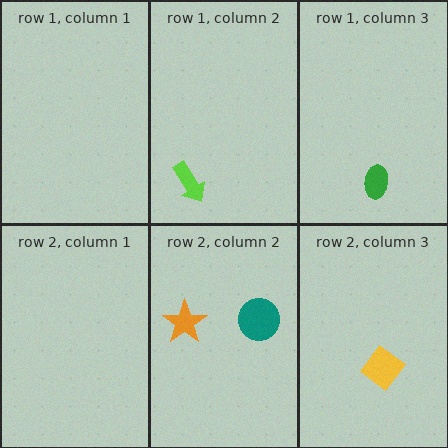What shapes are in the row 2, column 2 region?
The teal circle, the orange star.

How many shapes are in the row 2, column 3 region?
1.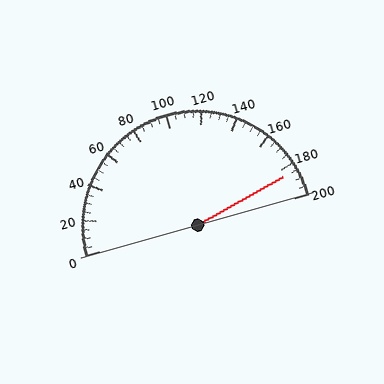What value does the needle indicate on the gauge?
The needle indicates approximately 185.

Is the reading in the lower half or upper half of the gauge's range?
The reading is in the upper half of the range (0 to 200).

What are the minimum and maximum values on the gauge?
The gauge ranges from 0 to 200.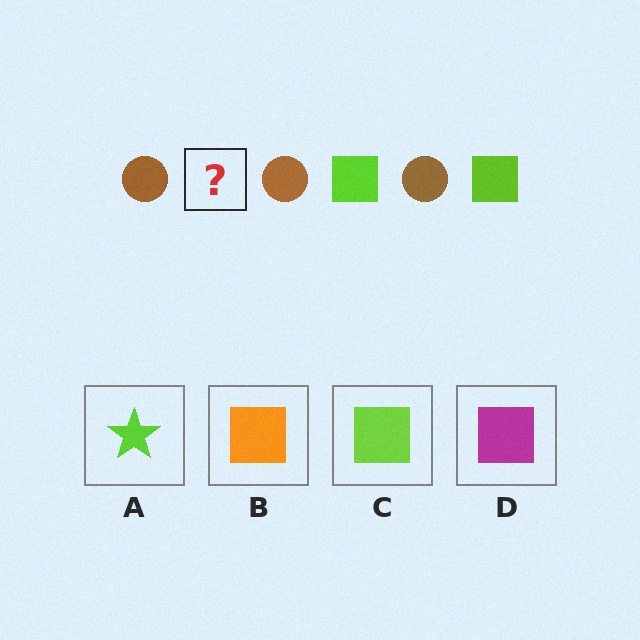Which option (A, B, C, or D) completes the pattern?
C.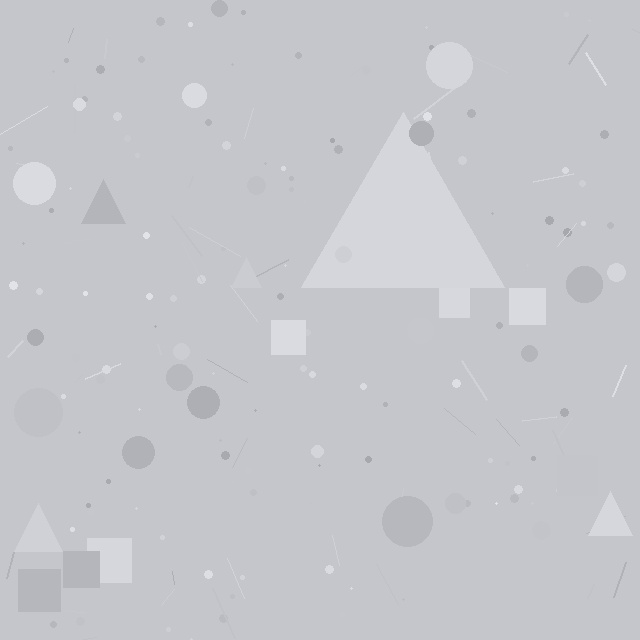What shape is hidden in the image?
A triangle is hidden in the image.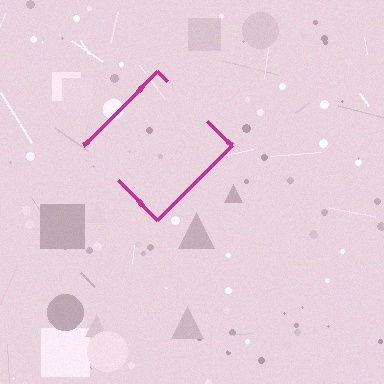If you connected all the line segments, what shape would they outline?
They would outline a diamond.